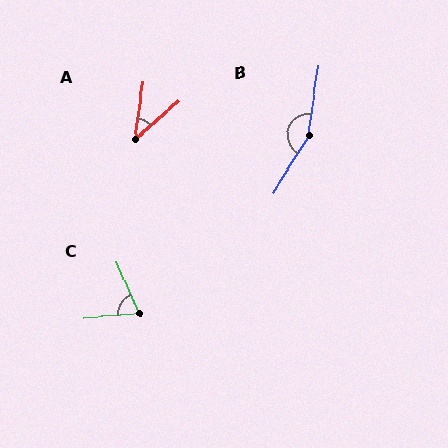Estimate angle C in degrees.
Approximately 71 degrees.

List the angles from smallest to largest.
A (41°), C (71°), B (157°).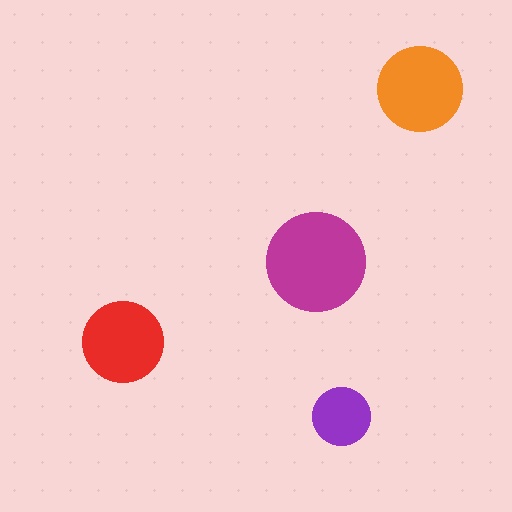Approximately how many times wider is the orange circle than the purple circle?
About 1.5 times wider.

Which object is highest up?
The orange circle is topmost.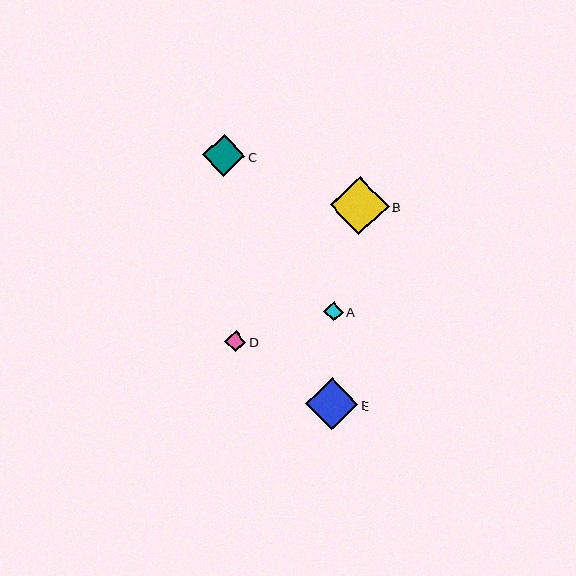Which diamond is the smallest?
Diamond A is the smallest with a size of approximately 19 pixels.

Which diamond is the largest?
Diamond B is the largest with a size of approximately 59 pixels.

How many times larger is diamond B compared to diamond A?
Diamond B is approximately 3.0 times the size of diamond A.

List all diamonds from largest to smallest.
From largest to smallest: B, E, C, D, A.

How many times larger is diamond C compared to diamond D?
Diamond C is approximately 2.0 times the size of diamond D.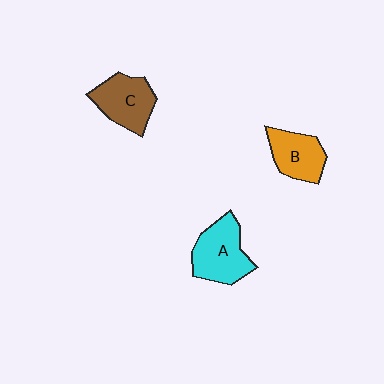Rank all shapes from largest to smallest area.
From largest to smallest: A (cyan), C (brown), B (orange).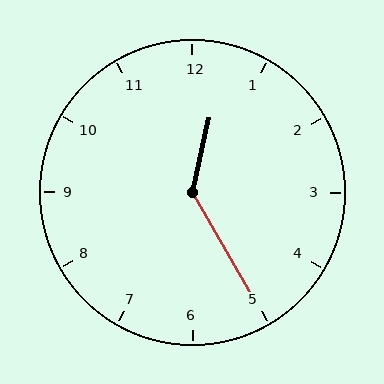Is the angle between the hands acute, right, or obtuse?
It is obtuse.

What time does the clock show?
12:25.